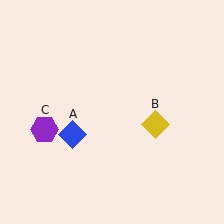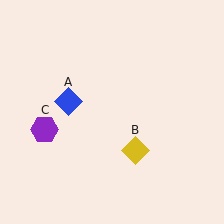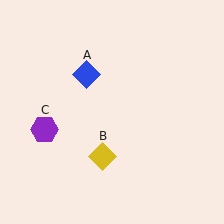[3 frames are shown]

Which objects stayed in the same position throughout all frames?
Purple hexagon (object C) remained stationary.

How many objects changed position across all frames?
2 objects changed position: blue diamond (object A), yellow diamond (object B).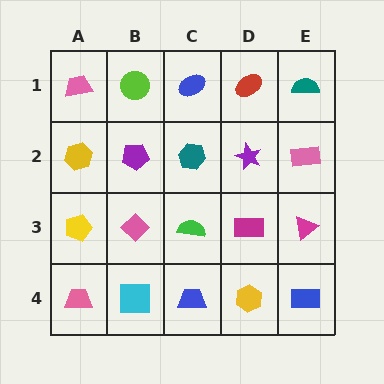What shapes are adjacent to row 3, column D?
A purple star (row 2, column D), a yellow hexagon (row 4, column D), a green semicircle (row 3, column C), a magenta triangle (row 3, column E).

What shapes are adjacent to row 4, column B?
A pink diamond (row 3, column B), a pink trapezoid (row 4, column A), a blue trapezoid (row 4, column C).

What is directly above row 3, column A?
A yellow hexagon.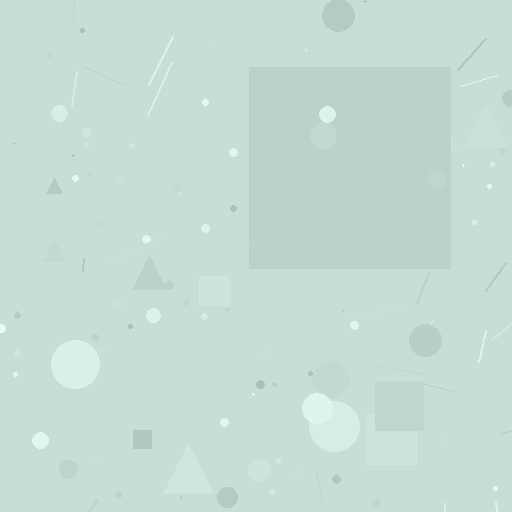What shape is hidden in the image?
A square is hidden in the image.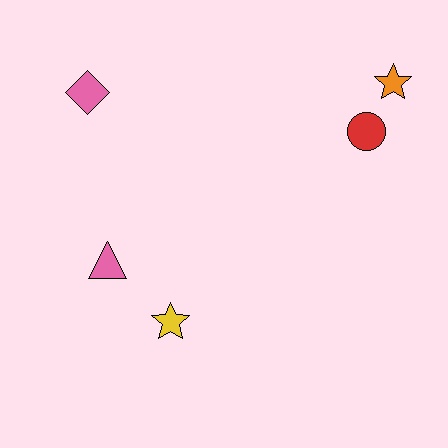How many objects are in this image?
There are 5 objects.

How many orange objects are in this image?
There is 1 orange object.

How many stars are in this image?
There are 2 stars.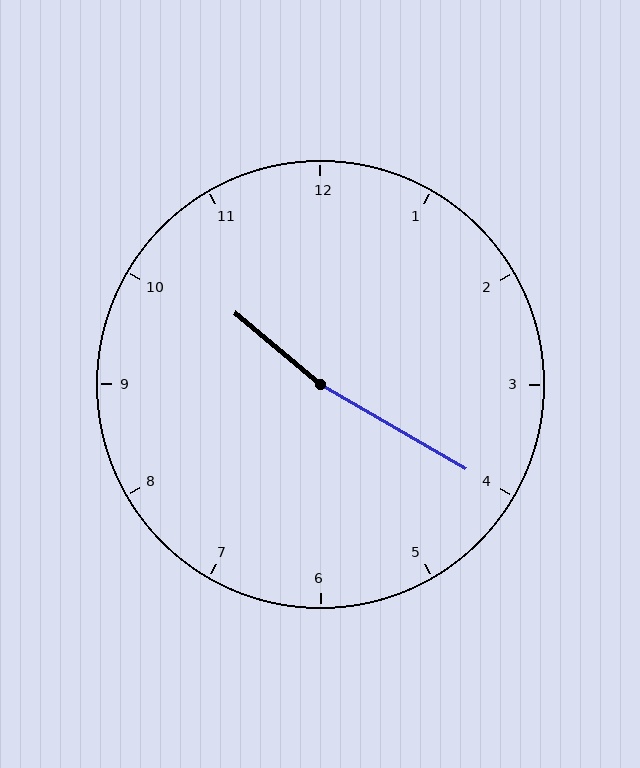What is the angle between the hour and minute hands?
Approximately 170 degrees.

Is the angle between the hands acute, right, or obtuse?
It is obtuse.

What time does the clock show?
10:20.